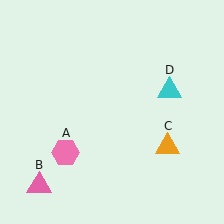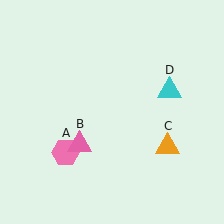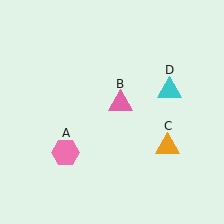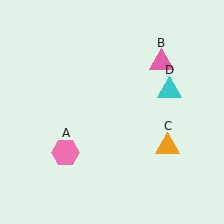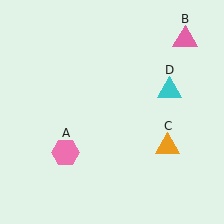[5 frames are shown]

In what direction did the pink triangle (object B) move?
The pink triangle (object B) moved up and to the right.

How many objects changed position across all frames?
1 object changed position: pink triangle (object B).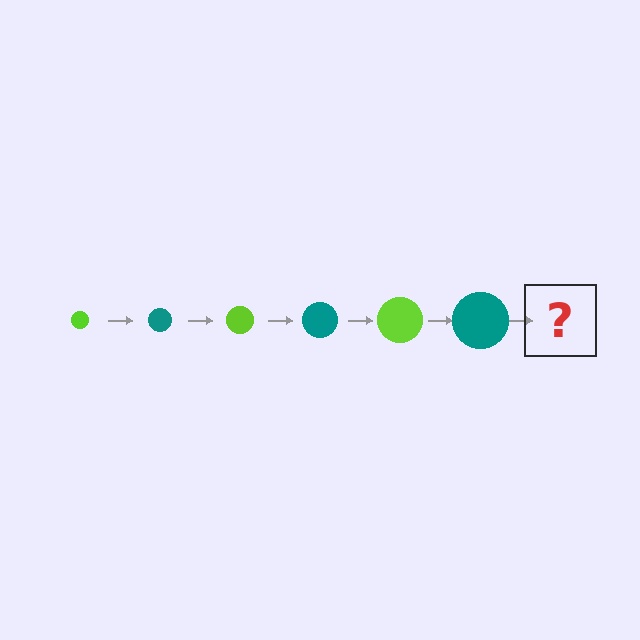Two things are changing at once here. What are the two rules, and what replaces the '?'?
The two rules are that the circle grows larger each step and the color cycles through lime and teal. The '?' should be a lime circle, larger than the previous one.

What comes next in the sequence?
The next element should be a lime circle, larger than the previous one.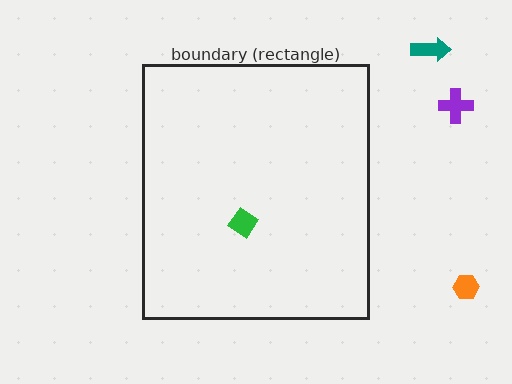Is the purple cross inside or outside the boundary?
Outside.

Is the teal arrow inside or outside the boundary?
Outside.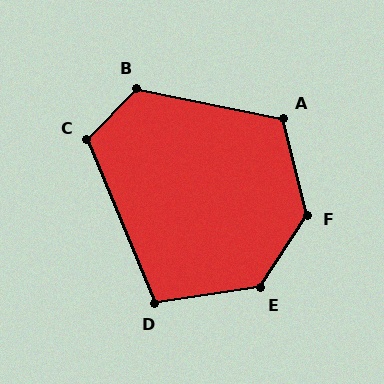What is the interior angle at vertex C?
Approximately 113 degrees (obtuse).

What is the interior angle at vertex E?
Approximately 132 degrees (obtuse).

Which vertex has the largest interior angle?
F, at approximately 133 degrees.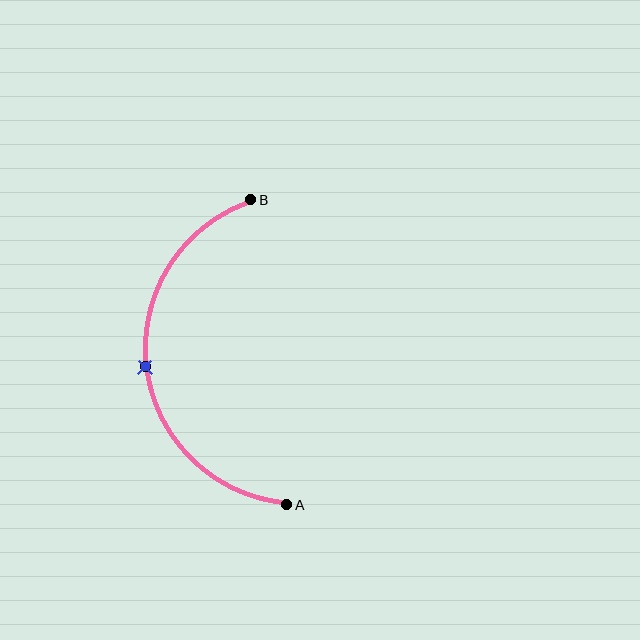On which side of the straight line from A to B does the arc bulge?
The arc bulges to the left of the straight line connecting A and B.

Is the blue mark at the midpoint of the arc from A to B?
Yes. The blue mark lies on the arc at equal arc-length from both A and B — it is the arc midpoint.